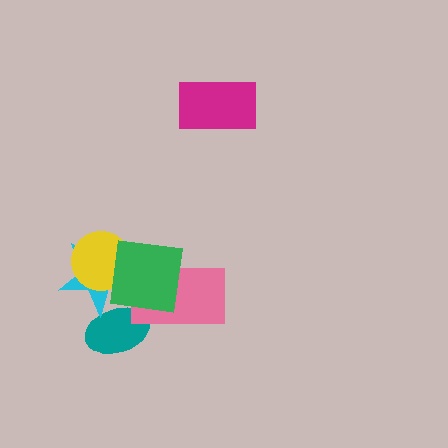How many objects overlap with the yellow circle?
2 objects overlap with the yellow circle.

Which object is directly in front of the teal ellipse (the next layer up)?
The cyan star is directly in front of the teal ellipse.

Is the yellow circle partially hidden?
Yes, it is partially covered by another shape.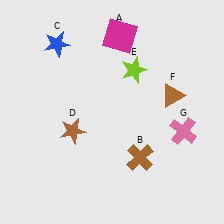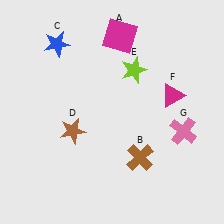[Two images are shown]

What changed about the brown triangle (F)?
In Image 1, F is brown. In Image 2, it changed to magenta.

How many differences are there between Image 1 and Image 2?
There is 1 difference between the two images.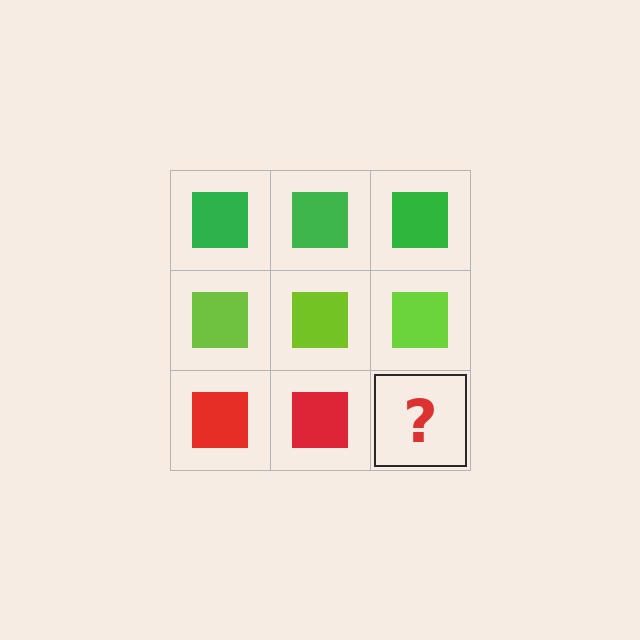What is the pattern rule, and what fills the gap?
The rule is that each row has a consistent color. The gap should be filled with a red square.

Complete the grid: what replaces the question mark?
The question mark should be replaced with a red square.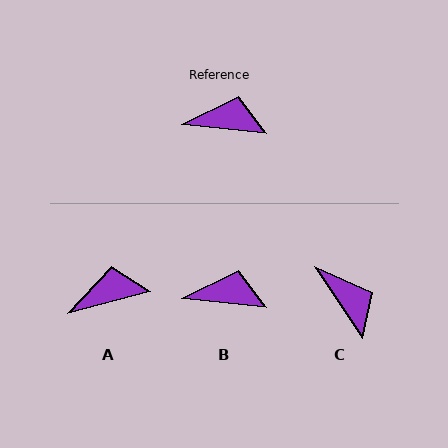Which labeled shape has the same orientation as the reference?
B.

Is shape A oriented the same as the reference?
No, it is off by about 20 degrees.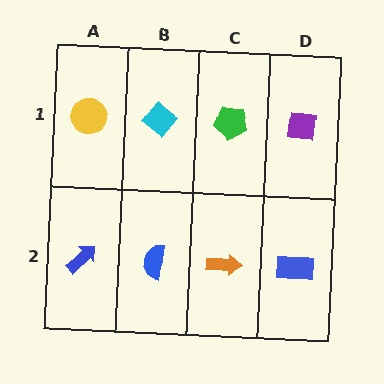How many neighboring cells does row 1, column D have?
2.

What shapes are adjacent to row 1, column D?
A blue rectangle (row 2, column D), a green pentagon (row 1, column C).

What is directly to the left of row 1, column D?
A green pentagon.